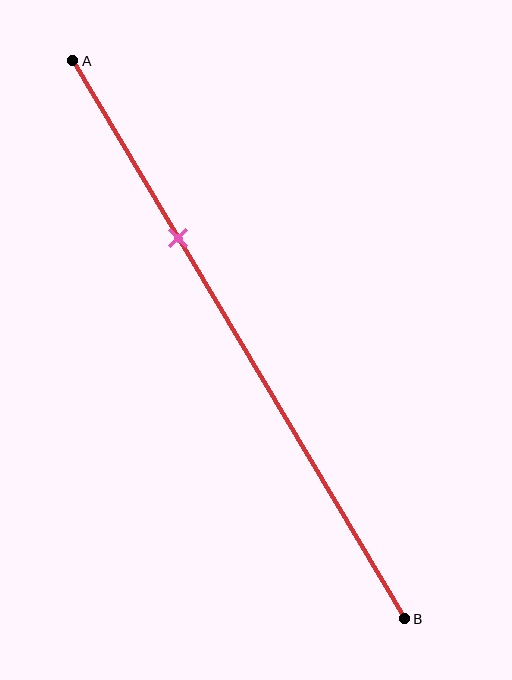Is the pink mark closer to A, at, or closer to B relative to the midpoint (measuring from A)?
The pink mark is closer to point A than the midpoint of segment AB.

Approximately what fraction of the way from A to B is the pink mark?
The pink mark is approximately 30% of the way from A to B.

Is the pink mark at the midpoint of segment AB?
No, the mark is at about 30% from A, not at the 50% midpoint.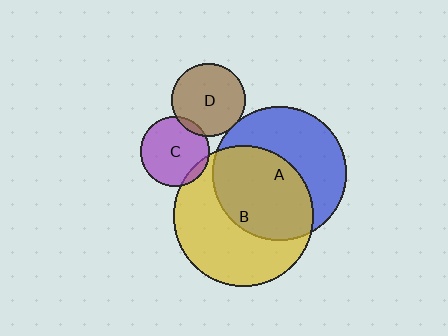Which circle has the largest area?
Circle B (yellow).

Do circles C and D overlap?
Yes.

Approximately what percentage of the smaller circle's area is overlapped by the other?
Approximately 5%.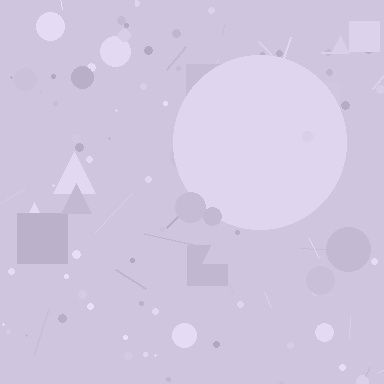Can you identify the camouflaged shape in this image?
The camouflaged shape is a circle.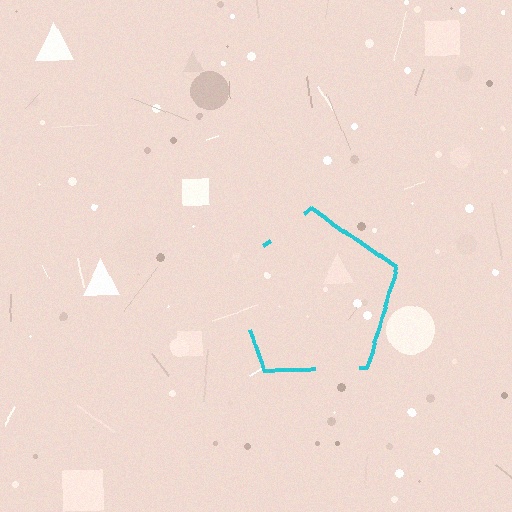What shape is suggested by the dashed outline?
The dashed outline suggests a pentagon.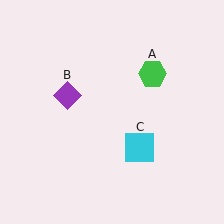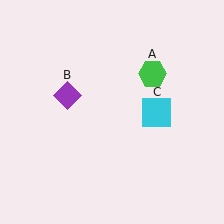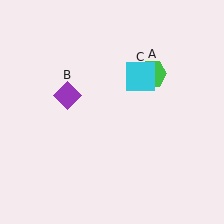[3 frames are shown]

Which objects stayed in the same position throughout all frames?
Green hexagon (object A) and purple diamond (object B) remained stationary.